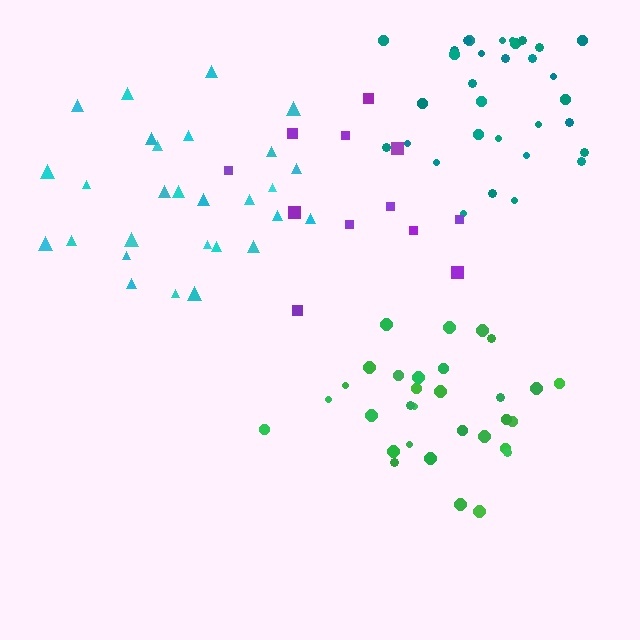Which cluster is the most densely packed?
Green.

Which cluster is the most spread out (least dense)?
Purple.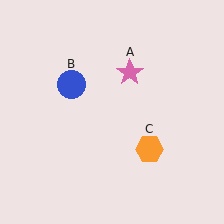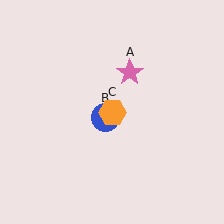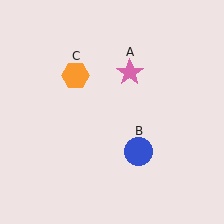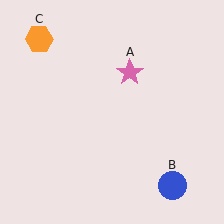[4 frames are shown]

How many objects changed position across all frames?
2 objects changed position: blue circle (object B), orange hexagon (object C).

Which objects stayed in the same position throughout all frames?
Pink star (object A) remained stationary.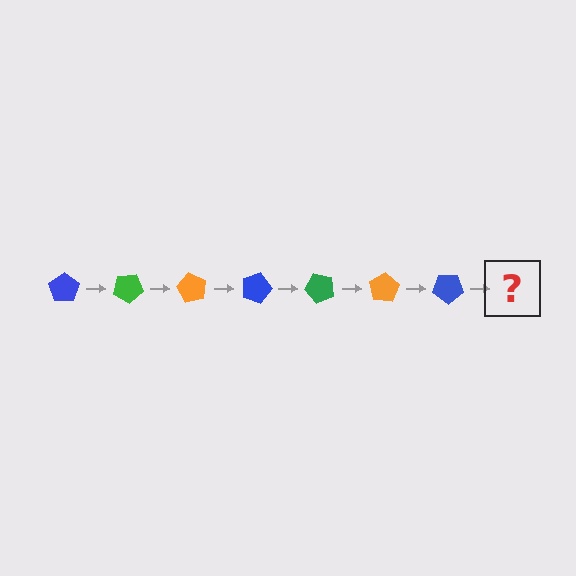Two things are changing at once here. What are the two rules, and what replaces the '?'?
The two rules are that it rotates 30 degrees each step and the color cycles through blue, green, and orange. The '?' should be a green pentagon, rotated 210 degrees from the start.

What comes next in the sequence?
The next element should be a green pentagon, rotated 210 degrees from the start.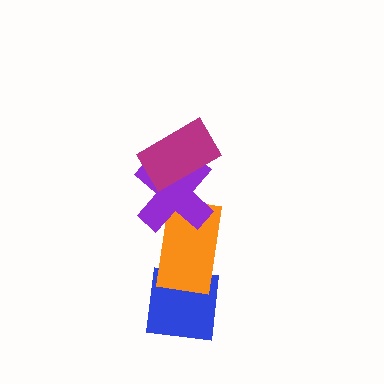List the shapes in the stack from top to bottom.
From top to bottom: the magenta rectangle, the purple cross, the orange rectangle, the blue square.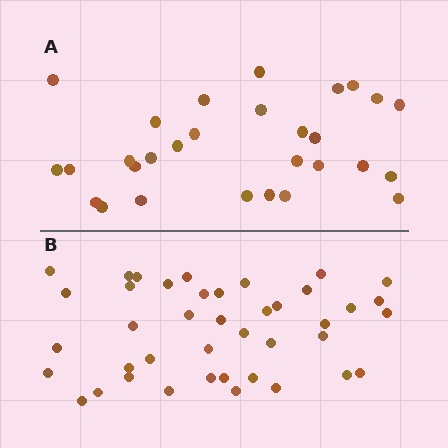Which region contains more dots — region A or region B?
Region B (the bottom region) has more dots.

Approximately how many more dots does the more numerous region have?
Region B has roughly 12 or so more dots than region A.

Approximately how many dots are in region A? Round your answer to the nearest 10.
About 30 dots. (The exact count is 29, which rounds to 30.)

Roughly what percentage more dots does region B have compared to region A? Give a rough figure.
About 40% more.